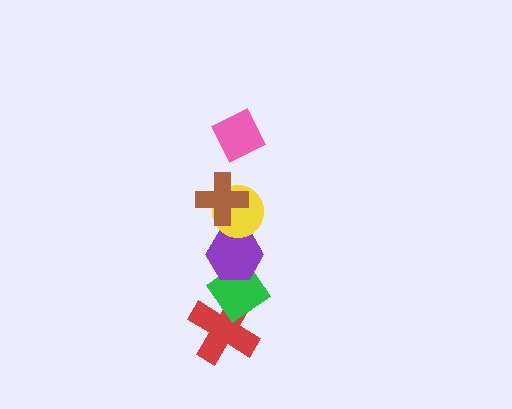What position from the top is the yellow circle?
The yellow circle is 3rd from the top.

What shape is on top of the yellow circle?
The brown cross is on top of the yellow circle.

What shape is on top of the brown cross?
The pink diamond is on top of the brown cross.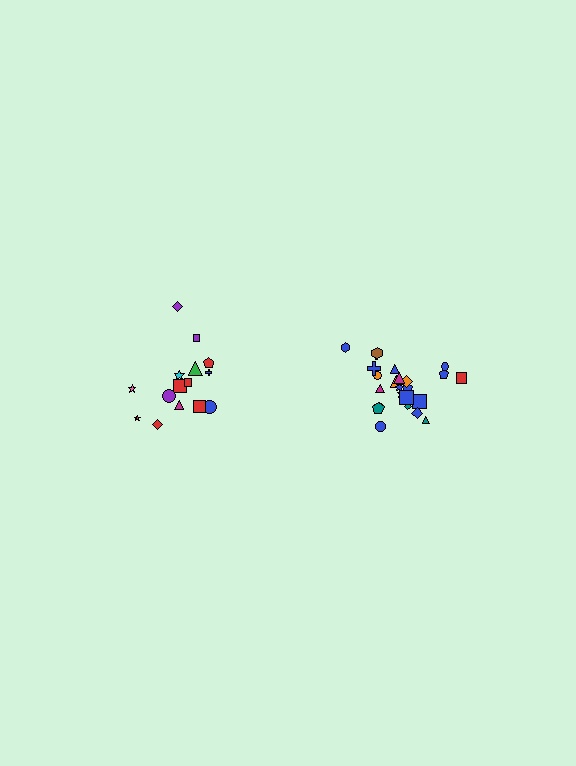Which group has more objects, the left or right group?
The right group.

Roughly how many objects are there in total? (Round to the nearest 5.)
Roughly 40 objects in total.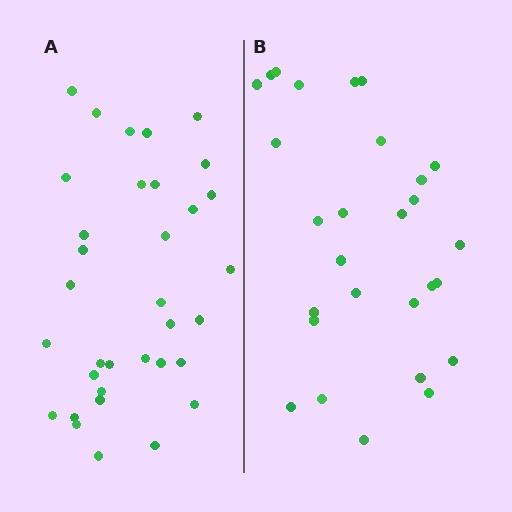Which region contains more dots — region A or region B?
Region A (the left region) has more dots.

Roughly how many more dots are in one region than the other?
Region A has about 6 more dots than region B.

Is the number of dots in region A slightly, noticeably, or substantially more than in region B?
Region A has only slightly more — the two regions are fairly close. The ratio is roughly 1.2 to 1.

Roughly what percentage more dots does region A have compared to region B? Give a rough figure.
About 20% more.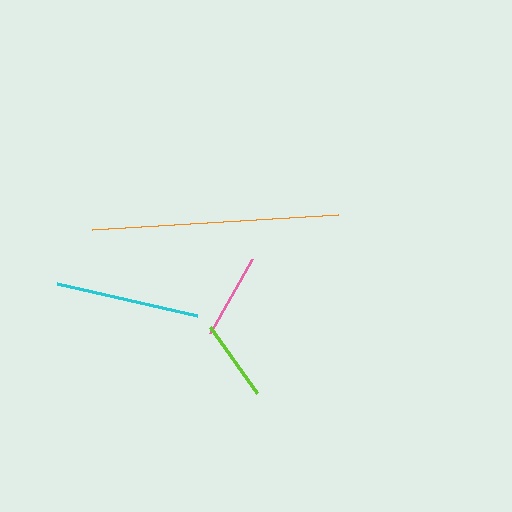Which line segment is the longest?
The orange line is the longest at approximately 246 pixels.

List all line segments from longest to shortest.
From longest to shortest: orange, cyan, pink, lime.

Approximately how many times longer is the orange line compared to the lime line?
The orange line is approximately 3.0 times the length of the lime line.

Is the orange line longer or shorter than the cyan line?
The orange line is longer than the cyan line.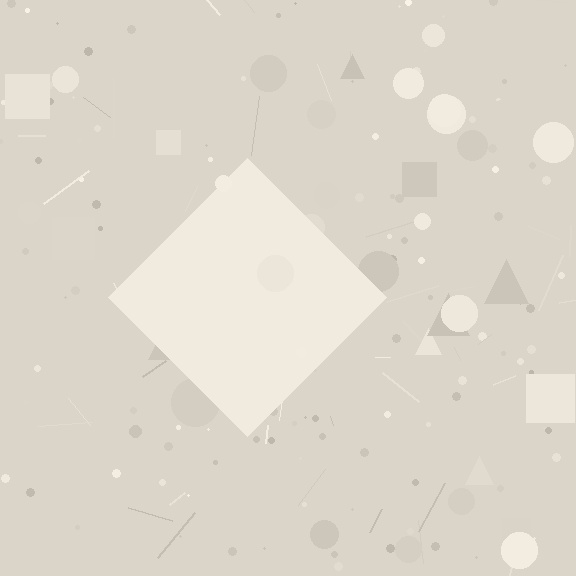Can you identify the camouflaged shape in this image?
The camouflaged shape is a diamond.